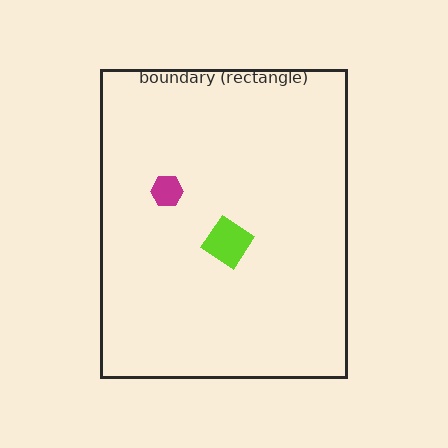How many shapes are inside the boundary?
2 inside, 0 outside.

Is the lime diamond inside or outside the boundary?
Inside.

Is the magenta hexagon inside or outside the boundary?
Inside.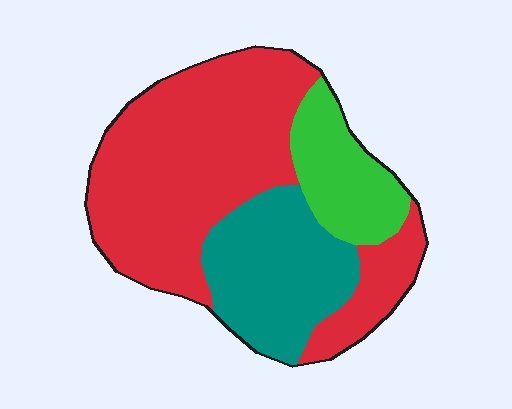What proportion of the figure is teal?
Teal takes up between a quarter and a half of the figure.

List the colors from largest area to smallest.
From largest to smallest: red, teal, green.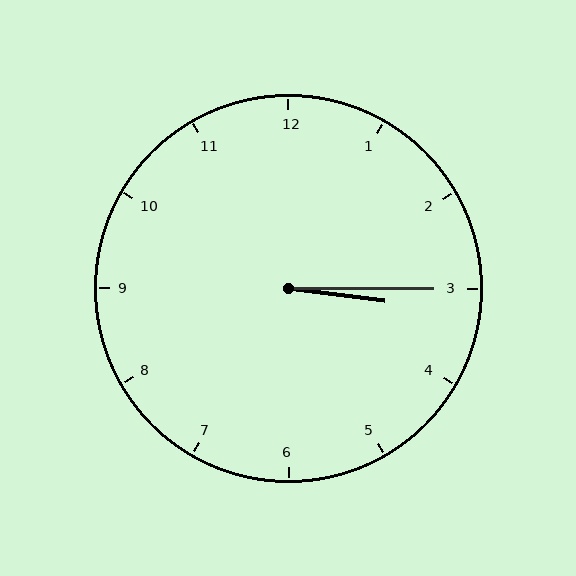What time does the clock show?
3:15.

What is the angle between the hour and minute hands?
Approximately 8 degrees.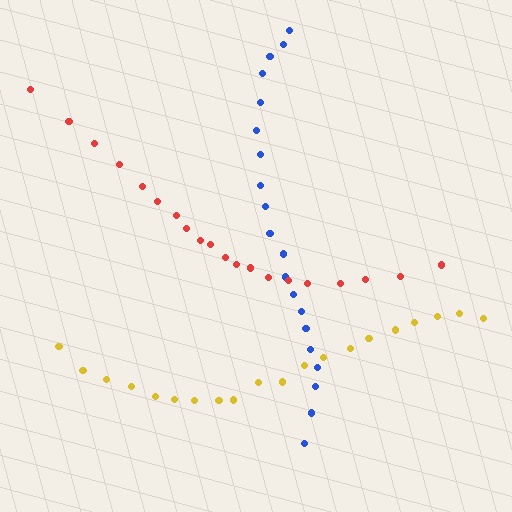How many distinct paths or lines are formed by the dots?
There are 3 distinct paths.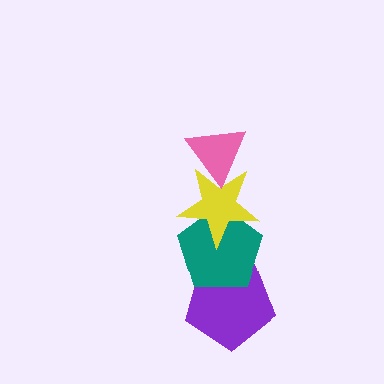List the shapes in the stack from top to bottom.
From top to bottom: the pink triangle, the yellow star, the teal pentagon, the purple pentagon.